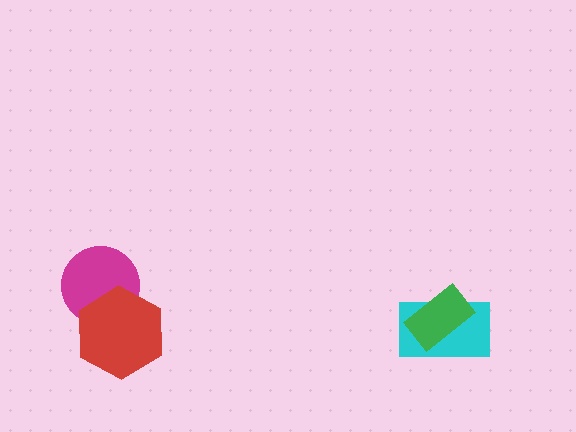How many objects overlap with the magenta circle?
1 object overlaps with the magenta circle.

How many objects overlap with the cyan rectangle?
1 object overlaps with the cyan rectangle.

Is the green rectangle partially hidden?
No, no other shape covers it.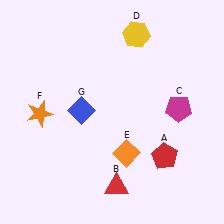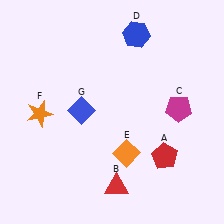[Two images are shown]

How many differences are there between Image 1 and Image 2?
There is 1 difference between the two images.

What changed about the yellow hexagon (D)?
In Image 1, D is yellow. In Image 2, it changed to blue.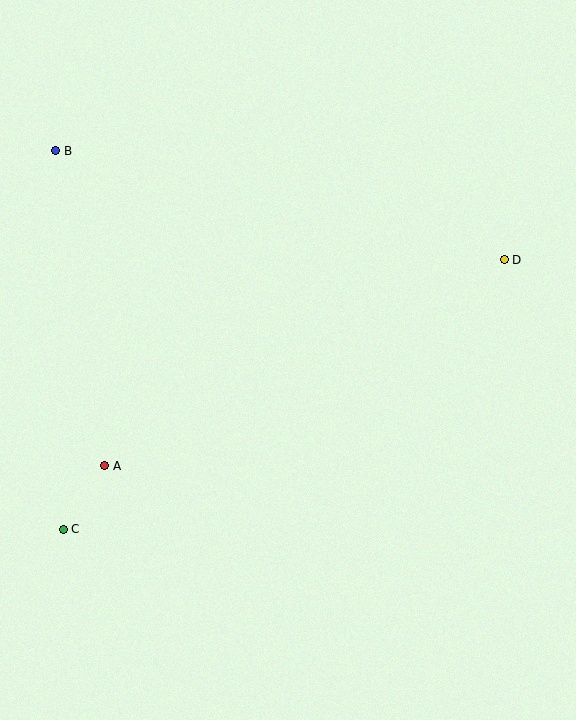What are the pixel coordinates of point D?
Point D is at (505, 259).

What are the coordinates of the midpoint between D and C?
The midpoint between D and C is at (284, 394).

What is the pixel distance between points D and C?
The distance between D and C is 518 pixels.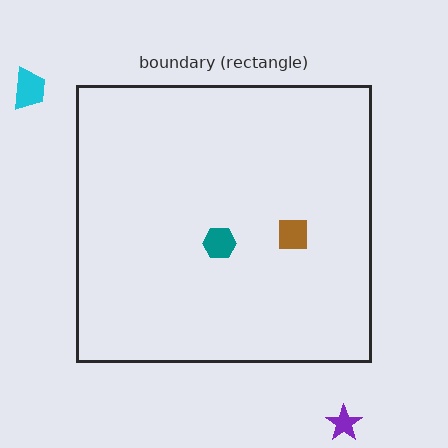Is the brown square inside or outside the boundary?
Inside.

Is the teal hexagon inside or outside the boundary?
Inside.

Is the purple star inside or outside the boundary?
Outside.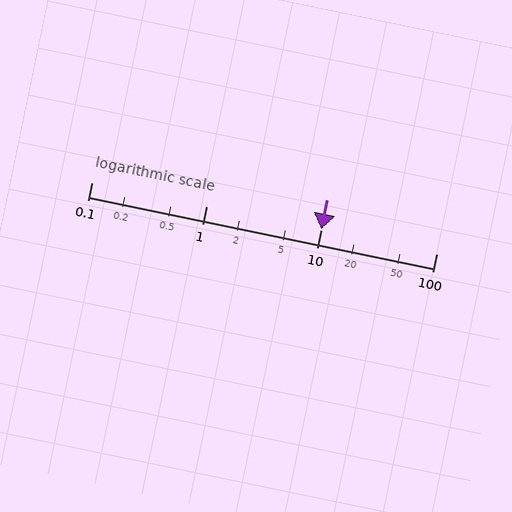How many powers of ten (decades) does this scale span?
The scale spans 3 decades, from 0.1 to 100.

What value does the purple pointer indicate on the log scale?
The pointer indicates approximately 10.